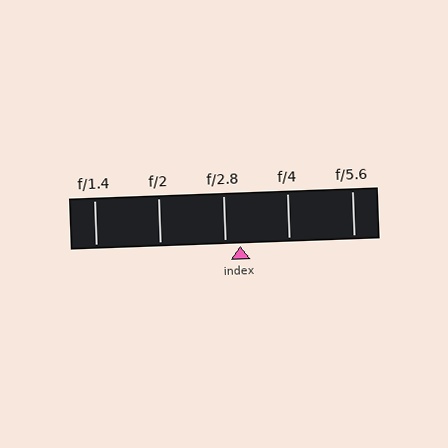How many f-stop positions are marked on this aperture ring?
There are 5 f-stop positions marked.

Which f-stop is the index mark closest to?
The index mark is closest to f/2.8.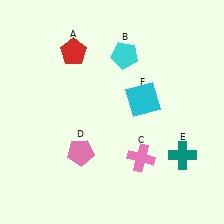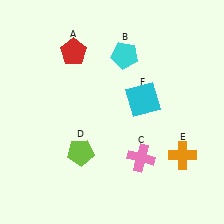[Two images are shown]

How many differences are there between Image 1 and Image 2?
There are 2 differences between the two images.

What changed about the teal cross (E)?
In Image 1, E is teal. In Image 2, it changed to orange.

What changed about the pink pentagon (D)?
In Image 1, D is pink. In Image 2, it changed to lime.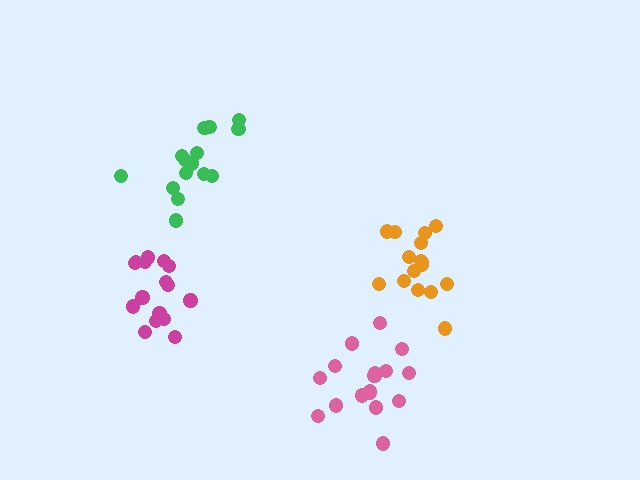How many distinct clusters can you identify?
There are 4 distinct clusters.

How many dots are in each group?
Group 1: 16 dots, Group 2: 16 dots, Group 3: 15 dots, Group 4: 17 dots (64 total).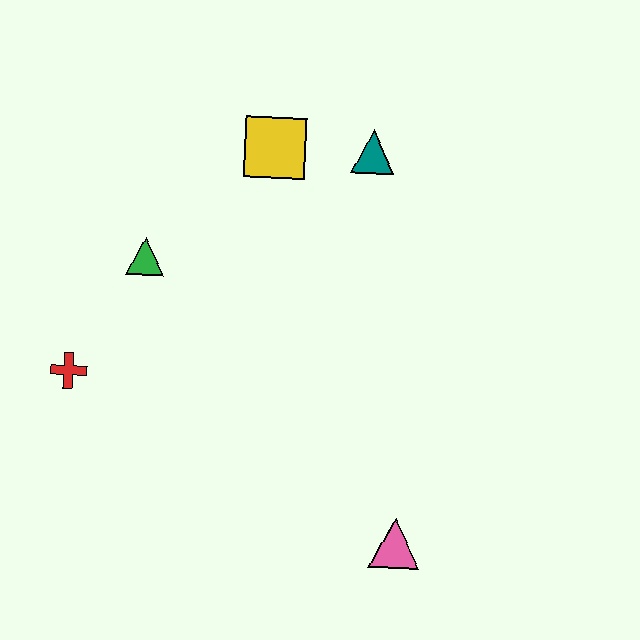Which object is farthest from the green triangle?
The pink triangle is farthest from the green triangle.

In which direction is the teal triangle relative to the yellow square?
The teal triangle is to the right of the yellow square.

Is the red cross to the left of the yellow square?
Yes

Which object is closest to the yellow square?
The teal triangle is closest to the yellow square.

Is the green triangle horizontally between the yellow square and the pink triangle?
No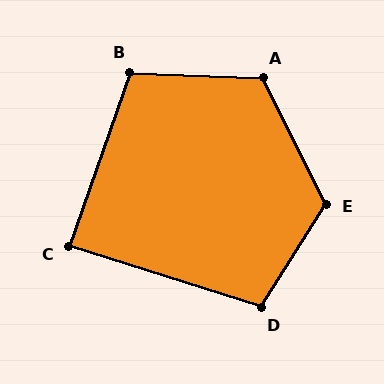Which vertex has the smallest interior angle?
C, at approximately 88 degrees.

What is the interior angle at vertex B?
Approximately 107 degrees (obtuse).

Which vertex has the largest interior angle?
E, at approximately 121 degrees.